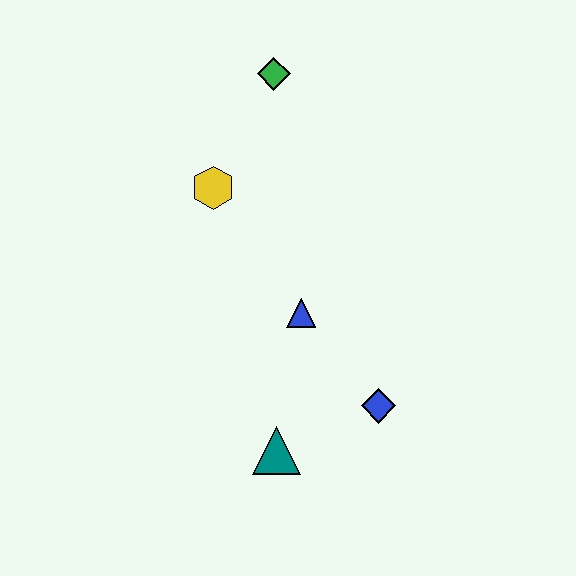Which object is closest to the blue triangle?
The blue diamond is closest to the blue triangle.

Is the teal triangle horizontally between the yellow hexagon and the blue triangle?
Yes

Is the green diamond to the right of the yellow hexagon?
Yes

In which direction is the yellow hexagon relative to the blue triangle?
The yellow hexagon is above the blue triangle.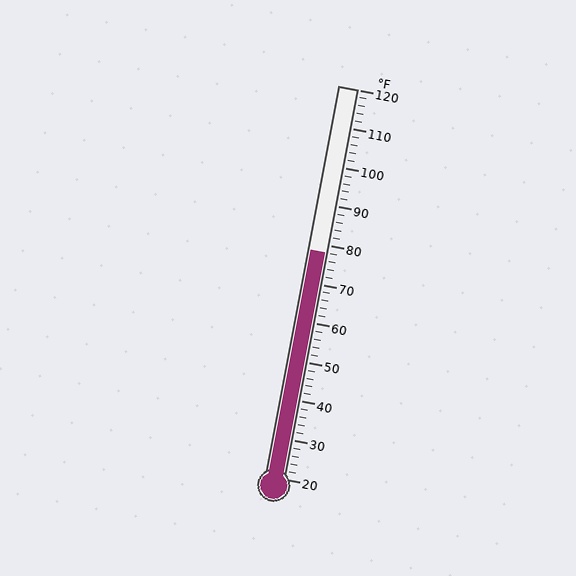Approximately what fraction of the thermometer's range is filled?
The thermometer is filled to approximately 60% of its range.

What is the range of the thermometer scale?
The thermometer scale ranges from 20°F to 120°F.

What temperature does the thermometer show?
The thermometer shows approximately 78°F.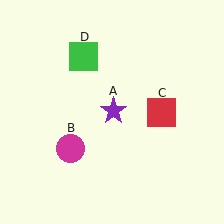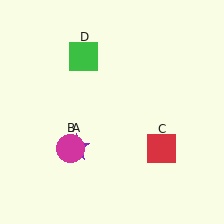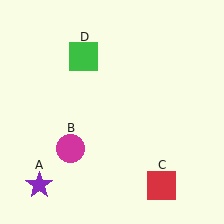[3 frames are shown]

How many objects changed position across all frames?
2 objects changed position: purple star (object A), red square (object C).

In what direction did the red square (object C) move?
The red square (object C) moved down.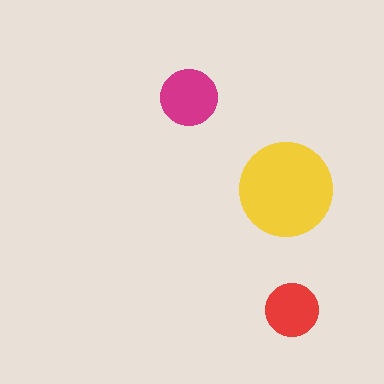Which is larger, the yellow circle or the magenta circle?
The yellow one.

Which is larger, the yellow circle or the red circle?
The yellow one.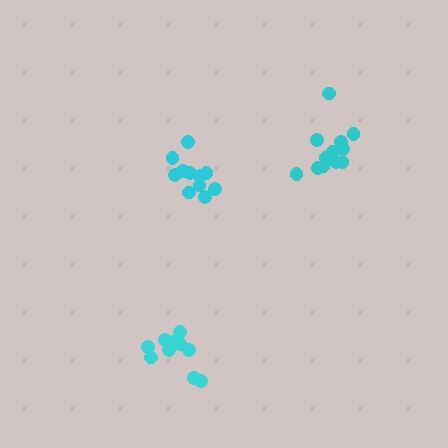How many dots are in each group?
Group 1: 12 dots, Group 2: 10 dots, Group 3: 11 dots (33 total).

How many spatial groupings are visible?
There are 3 spatial groupings.